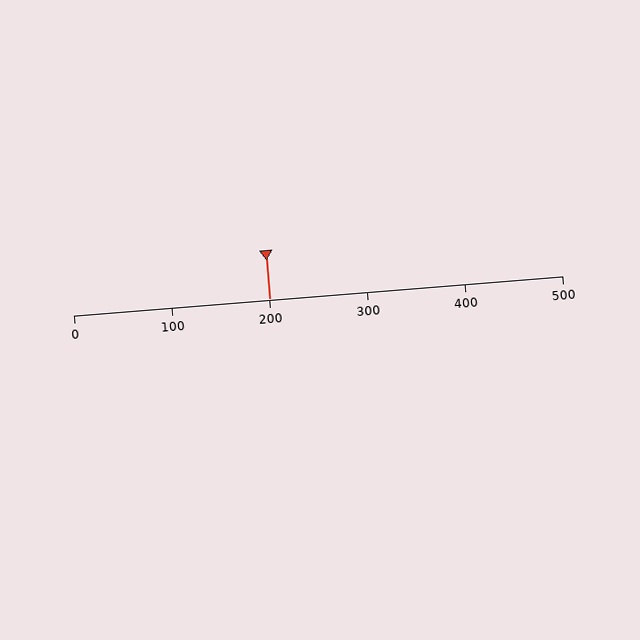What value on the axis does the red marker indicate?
The marker indicates approximately 200.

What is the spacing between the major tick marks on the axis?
The major ticks are spaced 100 apart.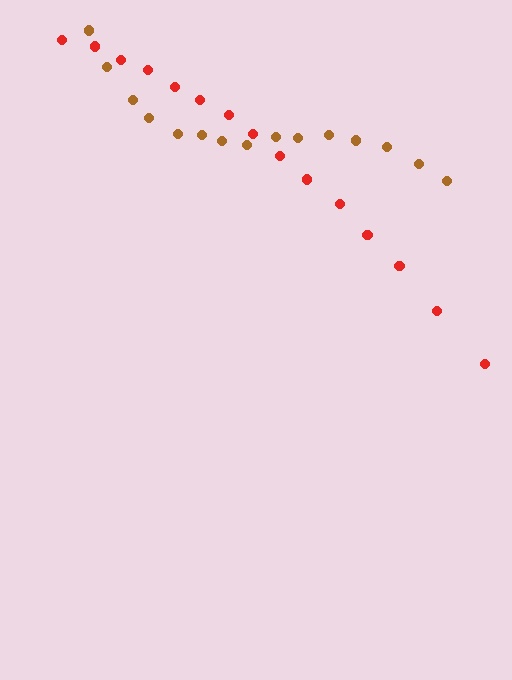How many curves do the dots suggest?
There are 2 distinct paths.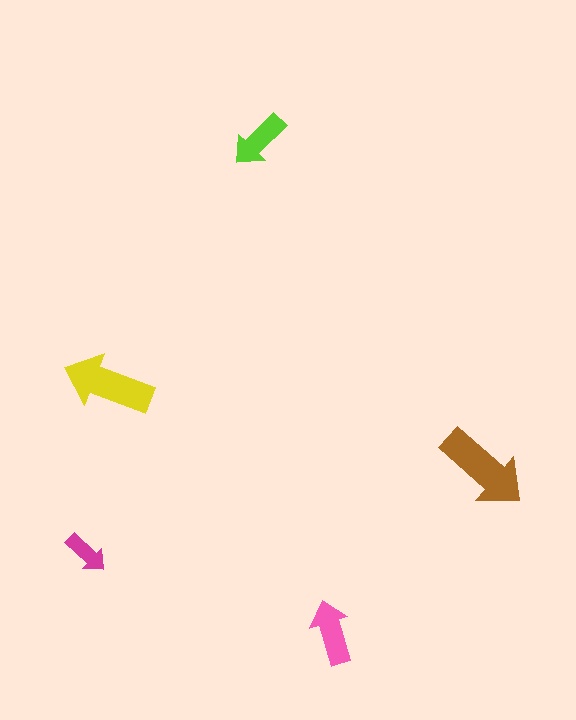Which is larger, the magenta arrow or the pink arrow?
The pink one.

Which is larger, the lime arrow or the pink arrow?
The pink one.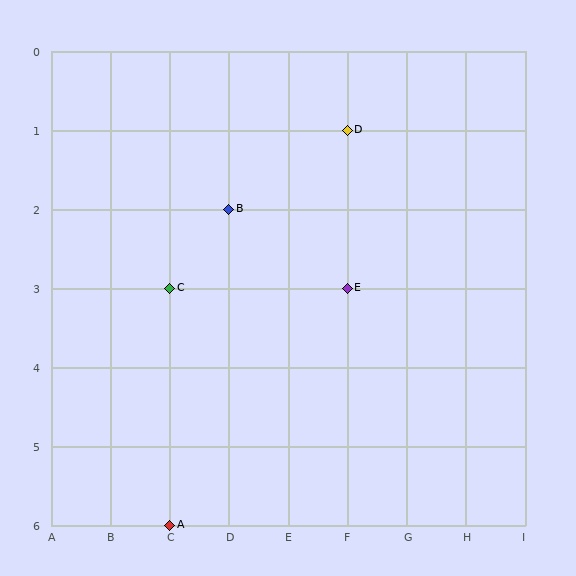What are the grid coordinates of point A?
Point A is at grid coordinates (C, 6).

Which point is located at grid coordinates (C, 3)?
Point C is at (C, 3).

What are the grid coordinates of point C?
Point C is at grid coordinates (C, 3).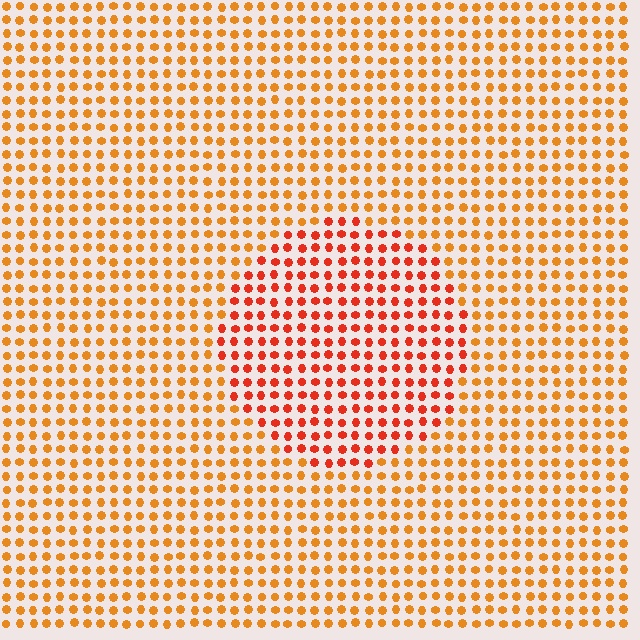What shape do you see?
I see a circle.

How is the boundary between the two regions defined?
The boundary is defined purely by a slight shift in hue (about 27 degrees). Spacing, size, and orientation are identical on both sides.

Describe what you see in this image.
The image is filled with small orange elements in a uniform arrangement. A circle-shaped region is visible where the elements are tinted to a slightly different hue, forming a subtle color boundary.